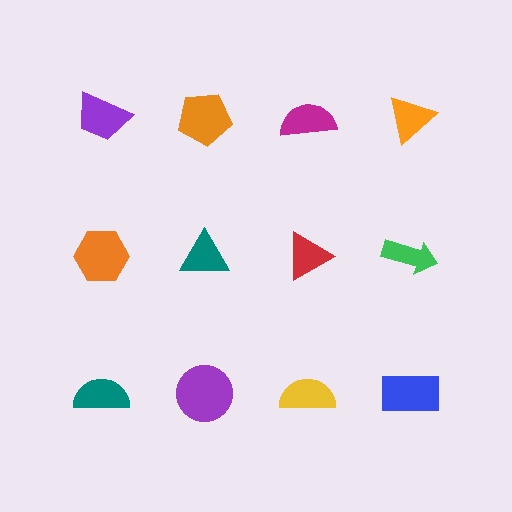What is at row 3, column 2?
A purple circle.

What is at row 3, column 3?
A yellow semicircle.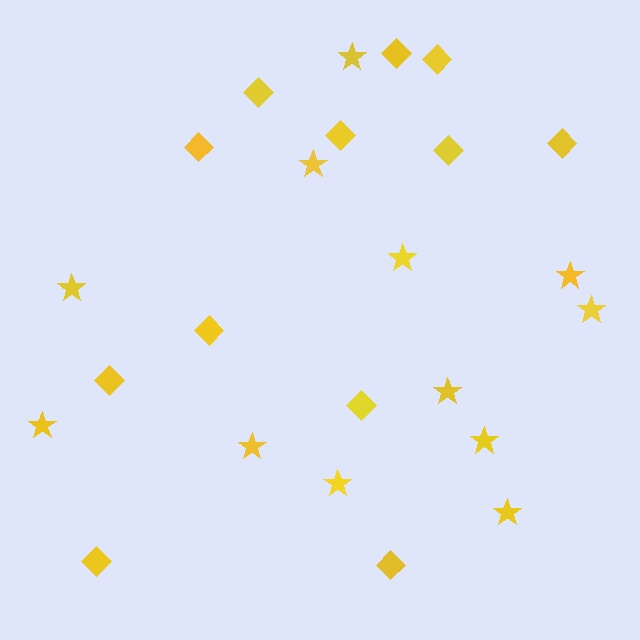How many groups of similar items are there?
There are 2 groups: one group of diamonds (12) and one group of stars (12).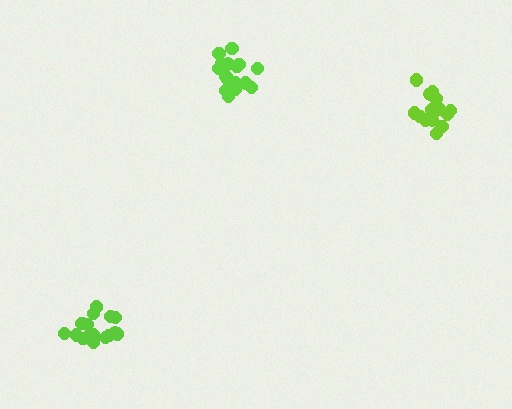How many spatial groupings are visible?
There are 3 spatial groupings.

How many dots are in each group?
Group 1: 18 dots, Group 2: 18 dots, Group 3: 17 dots (53 total).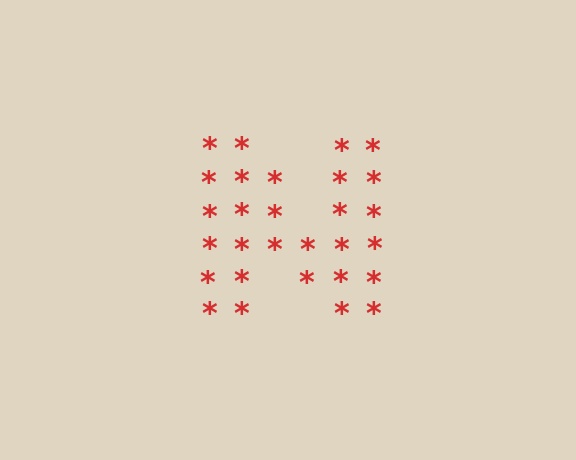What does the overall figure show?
The overall figure shows the letter N.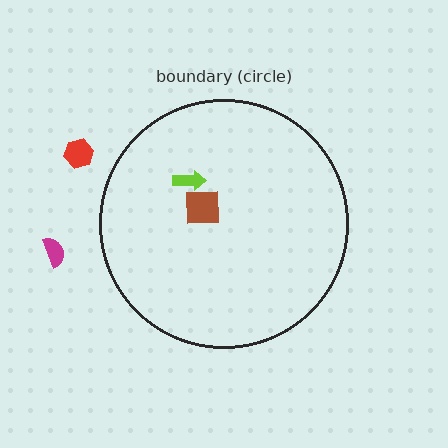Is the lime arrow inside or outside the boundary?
Inside.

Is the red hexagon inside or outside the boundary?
Outside.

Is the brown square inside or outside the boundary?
Inside.